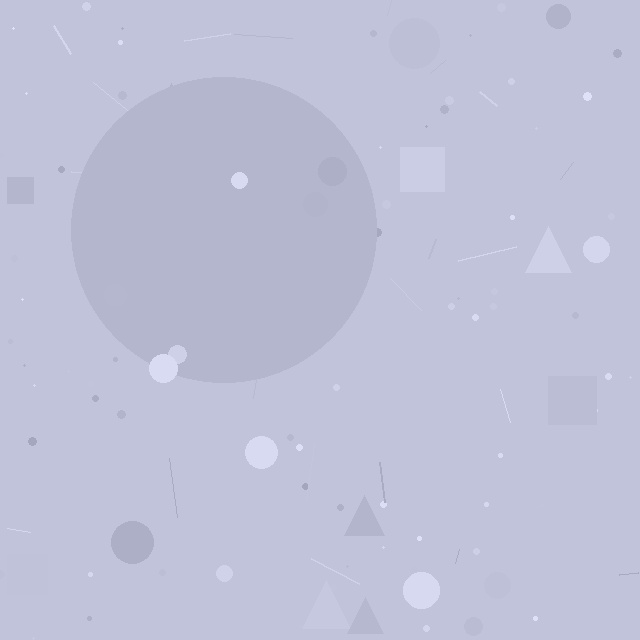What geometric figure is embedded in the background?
A circle is embedded in the background.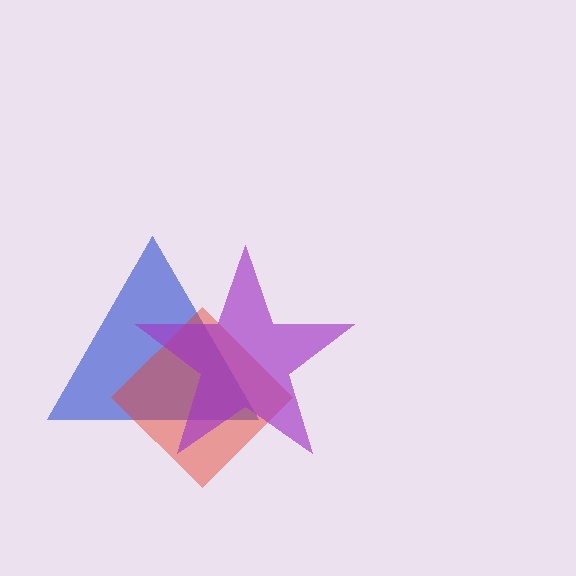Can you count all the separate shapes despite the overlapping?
Yes, there are 3 separate shapes.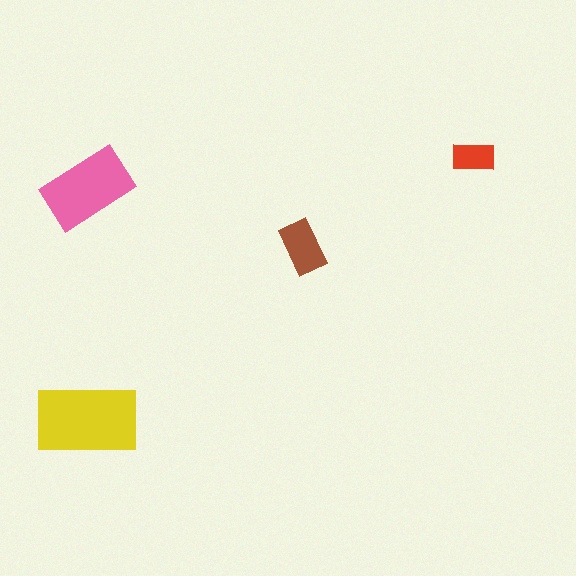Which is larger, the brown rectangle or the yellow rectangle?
The yellow one.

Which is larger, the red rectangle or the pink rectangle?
The pink one.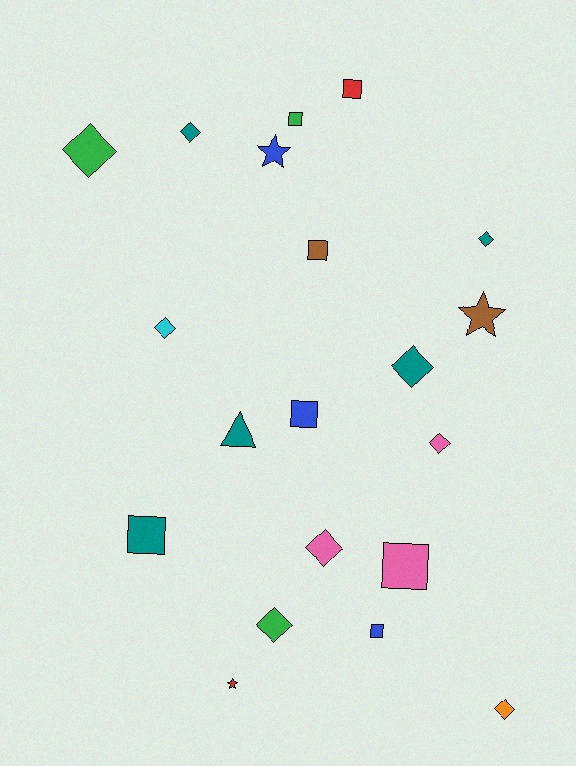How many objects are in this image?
There are 20 objects.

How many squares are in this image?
There are 7 squares.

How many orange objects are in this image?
There is 1 orange object.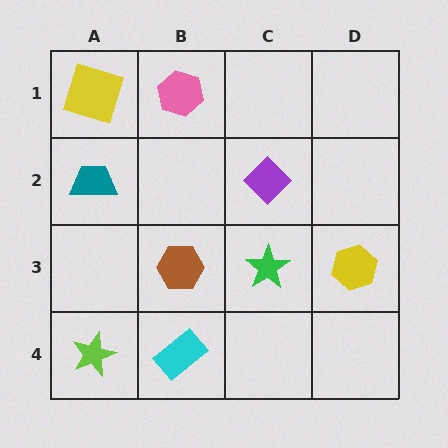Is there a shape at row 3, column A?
No, that cell is empty.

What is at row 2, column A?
A teal trapezoid.